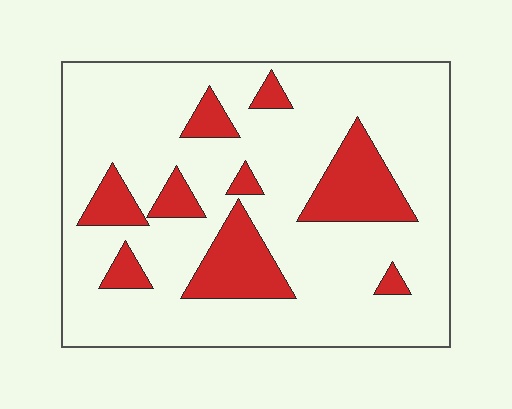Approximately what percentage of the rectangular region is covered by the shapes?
Approximately 20%.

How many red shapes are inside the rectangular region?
9.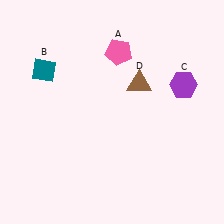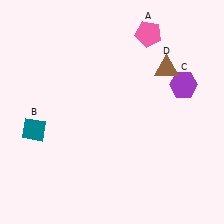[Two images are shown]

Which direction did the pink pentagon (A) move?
The pink pentagon (A) moved right.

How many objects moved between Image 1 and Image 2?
3 objects moved between the two images.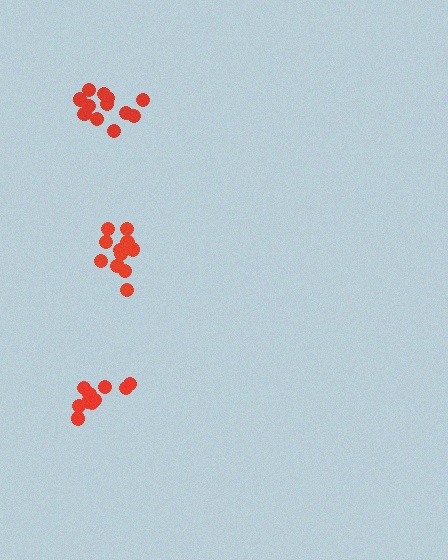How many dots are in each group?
Group 1: 10 dots, Group 2: 12 dots, Group 3: 12 dots (34 total).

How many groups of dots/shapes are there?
There are 3 groups.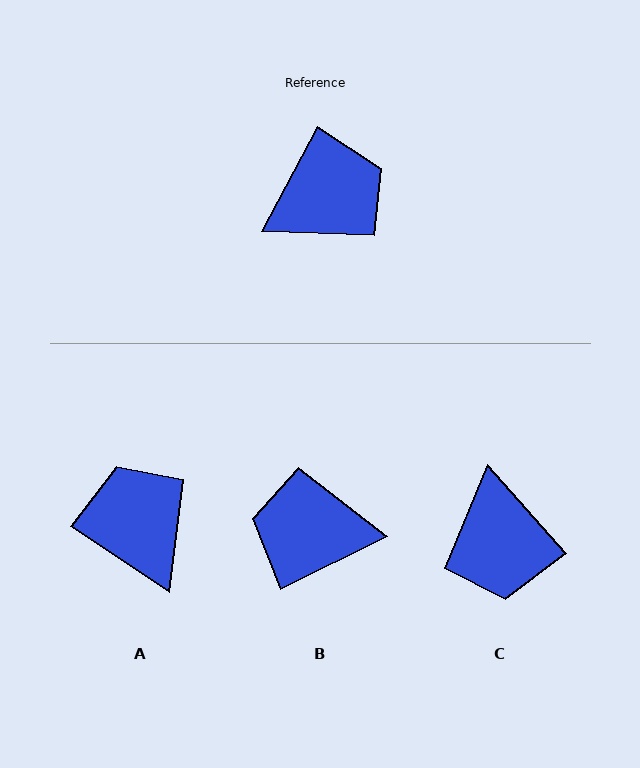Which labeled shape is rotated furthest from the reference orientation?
B, about 144 degrees away.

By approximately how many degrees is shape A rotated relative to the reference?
Approximately 85 degrees counter-clockwise.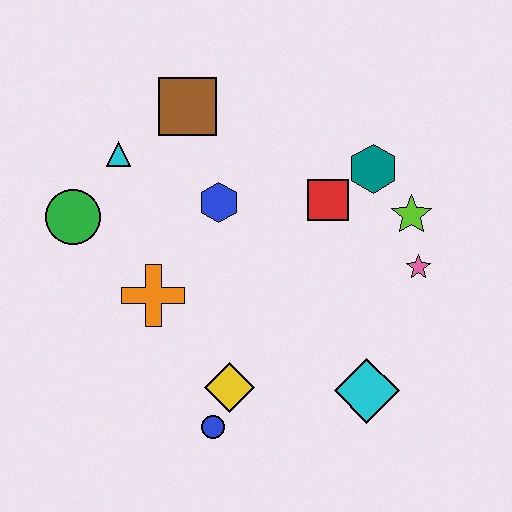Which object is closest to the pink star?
The lime star is closest to the pink star.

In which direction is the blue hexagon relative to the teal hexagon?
The blue hexagon is to the left of the teal hexagon.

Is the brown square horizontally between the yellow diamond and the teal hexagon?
No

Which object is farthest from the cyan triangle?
The cyan diamond is farthest from the cyan triangle.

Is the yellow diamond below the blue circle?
No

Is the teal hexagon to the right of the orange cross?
Yes